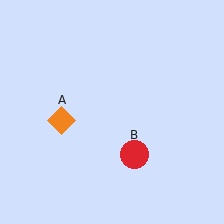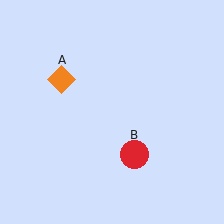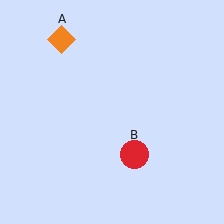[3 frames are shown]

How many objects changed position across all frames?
1 object changed position: orange diamond (object A).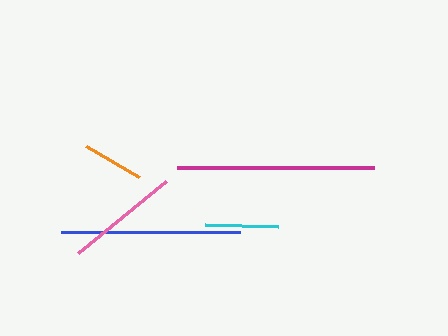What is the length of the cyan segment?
The cyan segment is approximately 73 pixels long.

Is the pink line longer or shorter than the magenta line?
The magenta line is longer than the pink line.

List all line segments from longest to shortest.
From longest to shortest: magenta, blue, pink, cyan, orange.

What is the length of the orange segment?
The orange segment is approximately 61 pixels long.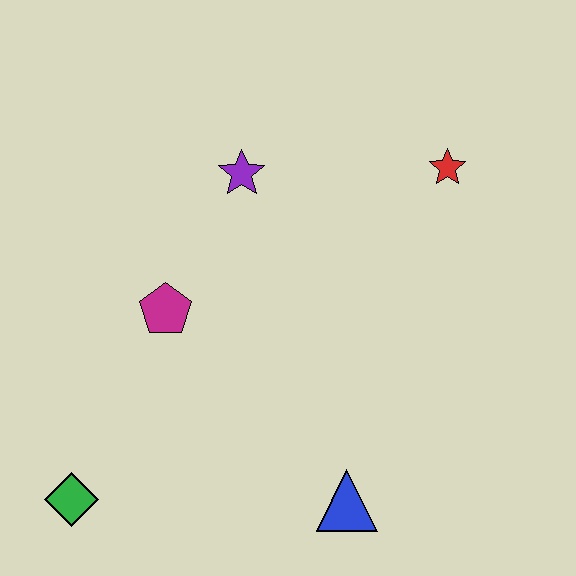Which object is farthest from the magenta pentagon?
The red star is farthest from the magenta pentagon.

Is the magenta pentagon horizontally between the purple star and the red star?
No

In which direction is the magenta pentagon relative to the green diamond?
The magenta pentagon is above the green diamond.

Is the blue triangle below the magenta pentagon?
Yes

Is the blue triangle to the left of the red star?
Yes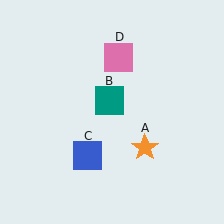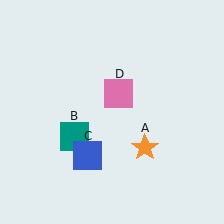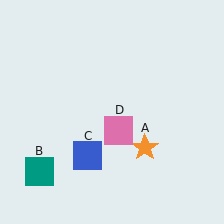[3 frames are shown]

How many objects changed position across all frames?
2 objects changed position: teal square (object B), pink square (object D).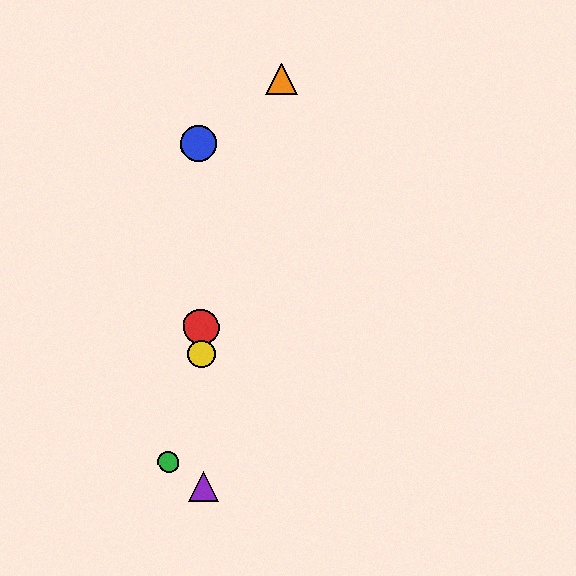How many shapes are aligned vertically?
4 shapes (the red circle, the blue circle, the yellow circle, the purple triangle) are aligned vertically.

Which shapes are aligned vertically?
The red circle, the blue circle, the yellow circle, the purple triangle are aligned vertically.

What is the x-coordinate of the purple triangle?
The purple triangle is at x≈203.